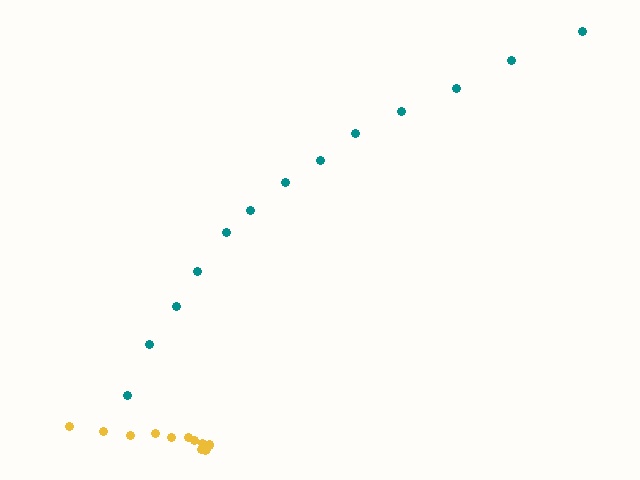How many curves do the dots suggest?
There are 2 distinct paths.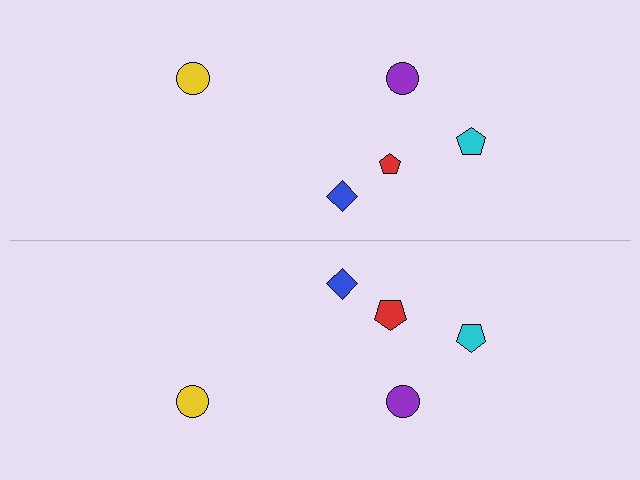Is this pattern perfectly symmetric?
No, the pattern is not perfectly symmetric. The red pentagon on the bottom side has a different size than its mirror counterpart.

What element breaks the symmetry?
The red pentagon on the bottom side has a different size than its mirror counterpart.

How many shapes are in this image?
There are 10 shapes in this image.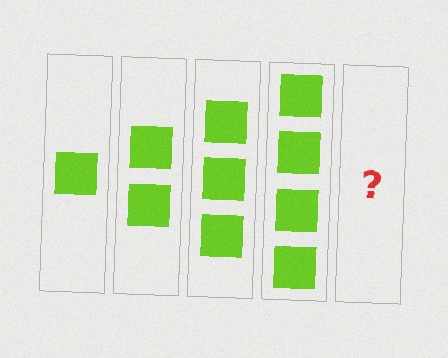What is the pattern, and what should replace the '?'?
The pattern is that each step adds one more square. The '?' should be 5 squares.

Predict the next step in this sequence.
The next step is 5 squares.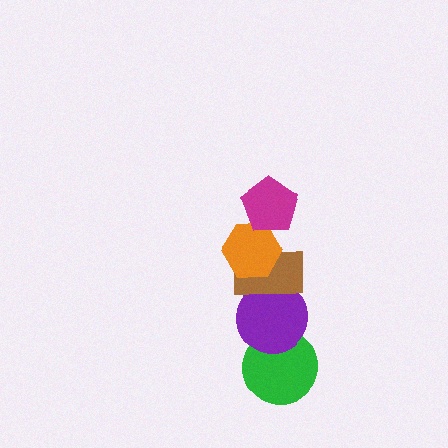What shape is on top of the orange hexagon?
The magenta pentagon is on top of the orange hexagon.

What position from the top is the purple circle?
The purple circle is 4th from the top.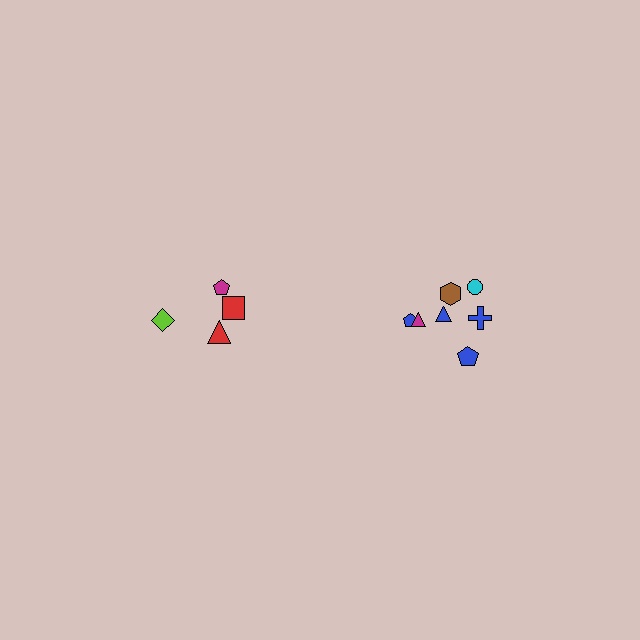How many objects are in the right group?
There are 7 objects.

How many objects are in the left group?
There are 4 objects.